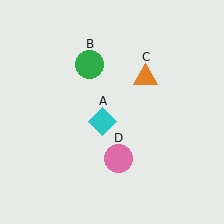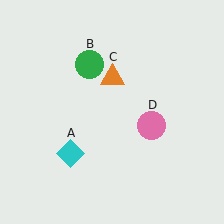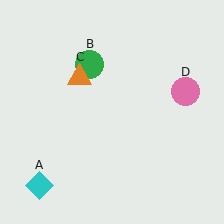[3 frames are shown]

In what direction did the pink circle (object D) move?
The pink circle (object D) moved up and to the right.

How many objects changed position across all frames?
3 objects changed position: cyan diamond (object A), orange triangle (object C), pink circle (object D).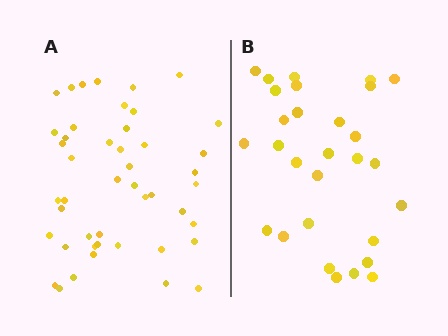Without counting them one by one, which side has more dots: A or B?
Region A (the left region) has more dots.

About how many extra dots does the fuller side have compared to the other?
Region A has approximately 15 more dots than region B.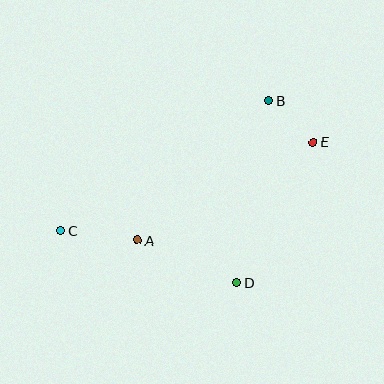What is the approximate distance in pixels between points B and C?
The distance between B and C is approximately 245 pixels.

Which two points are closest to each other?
Points B and E are closest to each other.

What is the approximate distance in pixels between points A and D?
The distance between A and D is approximately 108 pixels.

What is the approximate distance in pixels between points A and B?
The distance between A and B is approximately 192 pixels.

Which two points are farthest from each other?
Points C and E are farthest from each other.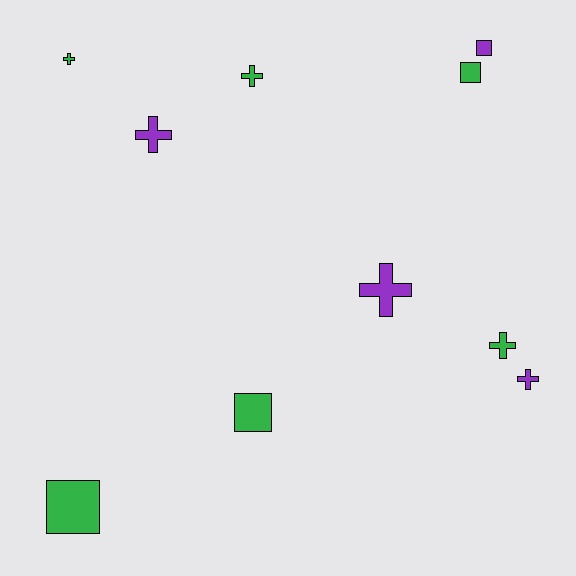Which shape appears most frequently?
Cross, with 6 objects.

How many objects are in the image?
There are 10 objects.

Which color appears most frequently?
Green, with 6 objects.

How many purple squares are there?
There is 1 purple square.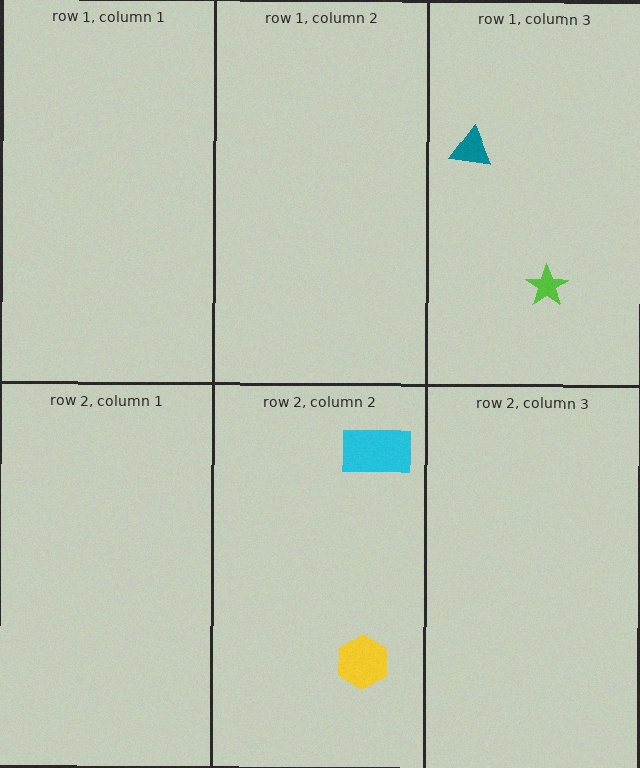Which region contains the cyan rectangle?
The row 2, column 2 region.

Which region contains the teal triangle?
The row 1, column 3 region.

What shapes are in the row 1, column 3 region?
The lime star, the teal triangle.